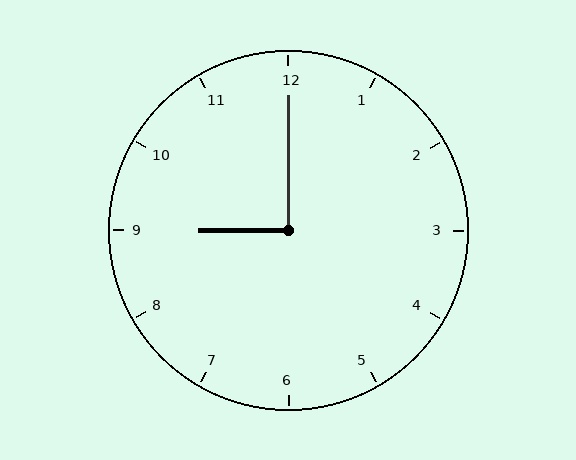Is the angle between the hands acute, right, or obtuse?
It is right.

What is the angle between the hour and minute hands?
Approximately 90 degrees.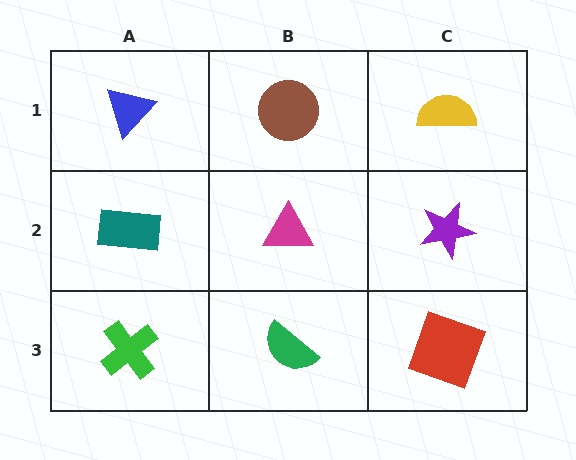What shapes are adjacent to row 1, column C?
A purple star (row 2, column C), a brown circle (row 1, column B).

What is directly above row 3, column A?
A teal rectangle.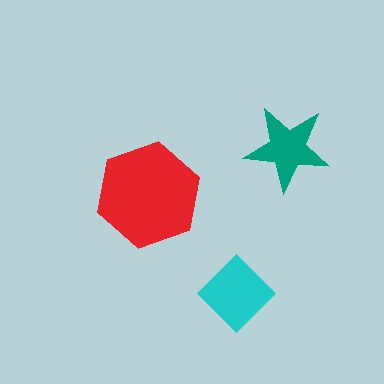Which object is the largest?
The red hexagon.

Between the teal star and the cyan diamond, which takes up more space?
The cyan diamond.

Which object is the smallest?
The teal star.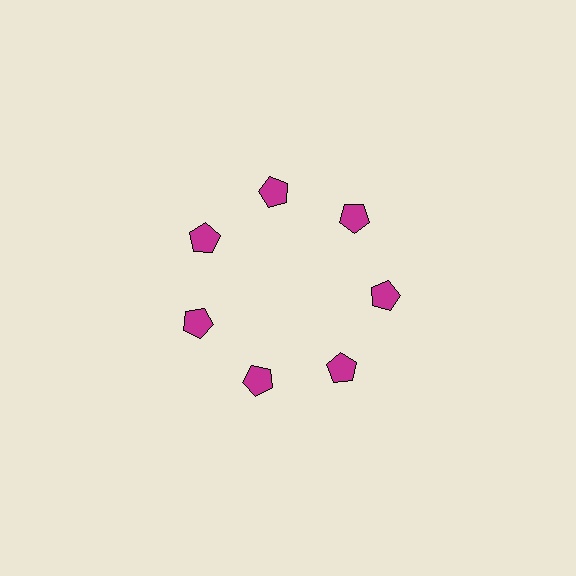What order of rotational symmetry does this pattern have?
This pattern has 7-fold rotational symmetry.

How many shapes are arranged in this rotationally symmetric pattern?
There are 7 shapes, arranged in 7 groups of 1.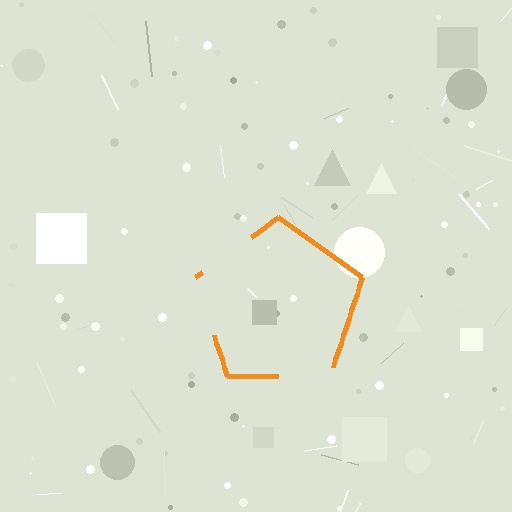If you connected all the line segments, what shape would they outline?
They would outline a pentagon.